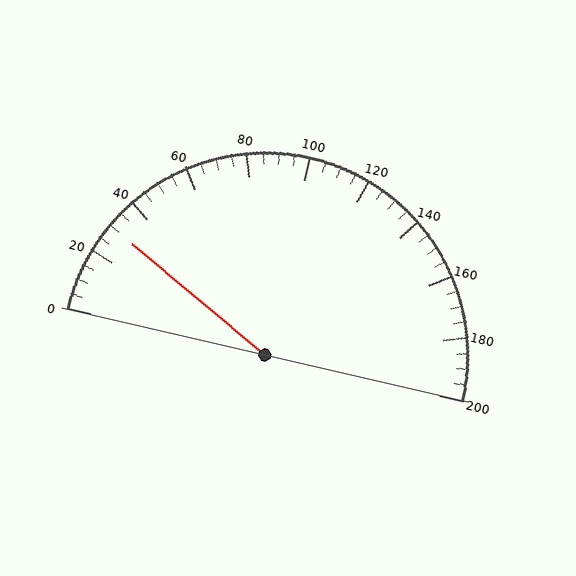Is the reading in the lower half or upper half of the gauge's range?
The reading is in the lower half of the range (0 to 200).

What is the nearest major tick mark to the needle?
The nearest major tick mark is 40.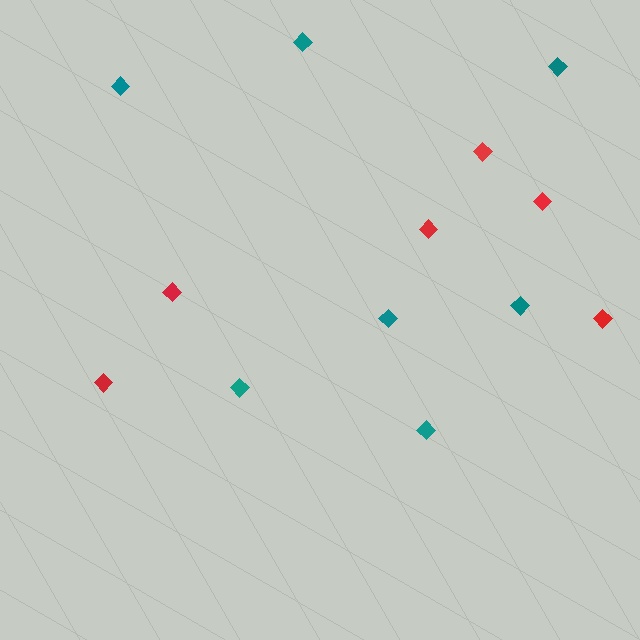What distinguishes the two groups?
There are 2 groups: one group of red diamonds (6) and one group of teal diamonds (7).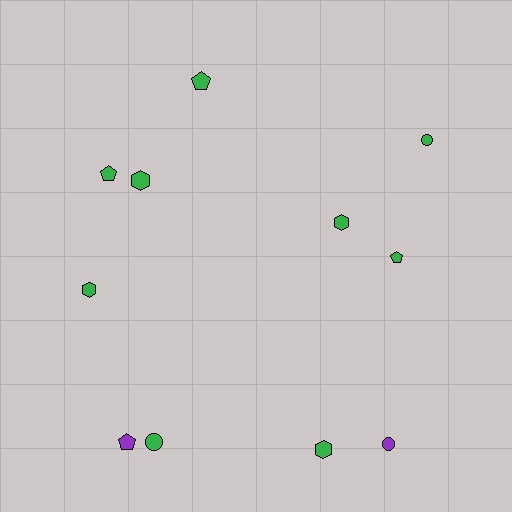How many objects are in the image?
There are 11 objects.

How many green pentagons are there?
There are 3 green pentagons.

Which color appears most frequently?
Green, with 9 objects.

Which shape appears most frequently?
Pentagon, with 4 objects.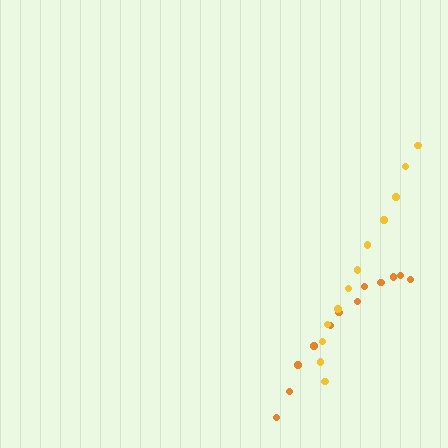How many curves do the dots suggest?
There are 2 distinct paths.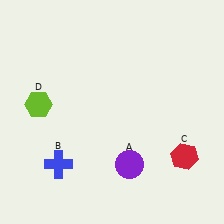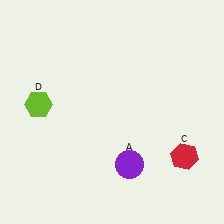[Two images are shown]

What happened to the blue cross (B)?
The blue cross (B) was removed in Image 2. It was in the bottom-left area of Image 1.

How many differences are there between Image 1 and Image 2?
There is 1 difference between the two images.